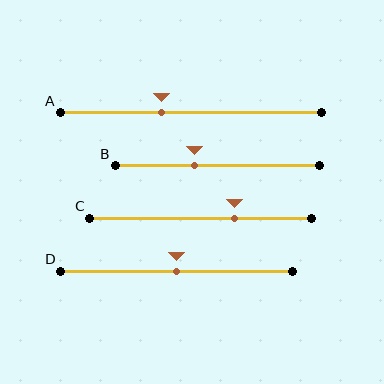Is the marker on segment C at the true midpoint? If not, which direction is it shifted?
No, the marker on segment C is shifted to the right by about 15% of the segment length.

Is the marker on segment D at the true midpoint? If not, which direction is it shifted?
Yes, the marker on segment D is at the true midpoint.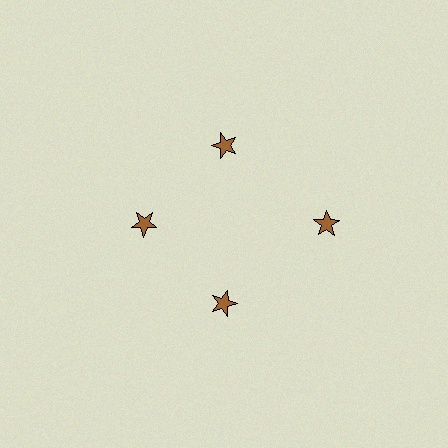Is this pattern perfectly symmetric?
No. The 4 brown stars are arranged in a ring, but one element near the 3 o'clock position is pushed outward from the center, breaking the 4-fold rotational symmetry.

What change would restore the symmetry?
The symmetry would be restored by moving it inward, back onto the ring so that all 4 stars sit at equal angles and equal distance from the center.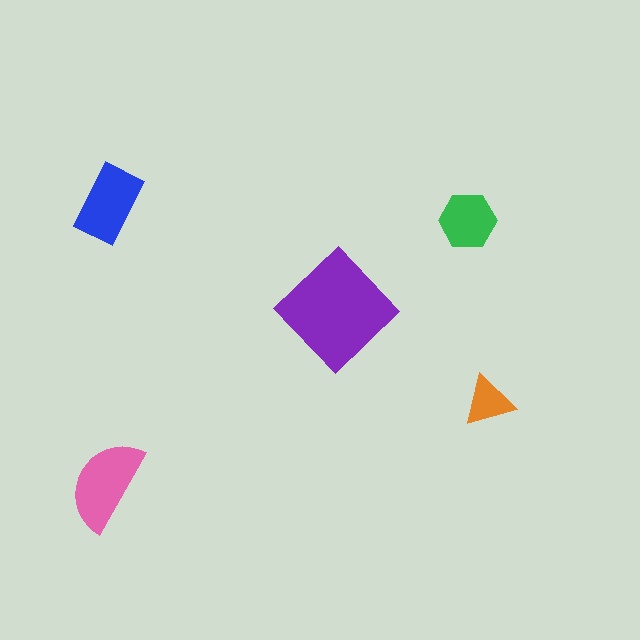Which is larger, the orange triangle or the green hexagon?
The green hexagon.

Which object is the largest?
The purple diamond.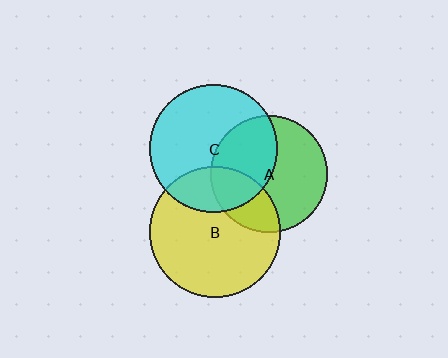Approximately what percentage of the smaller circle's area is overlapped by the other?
Approximately 25%.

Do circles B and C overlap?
Yes.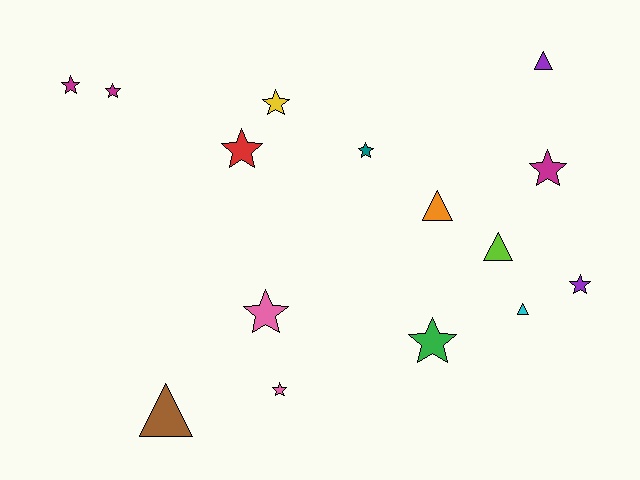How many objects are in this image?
There are 15 objects.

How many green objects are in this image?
There is 1 green object.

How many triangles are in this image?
There are 5 triangles.